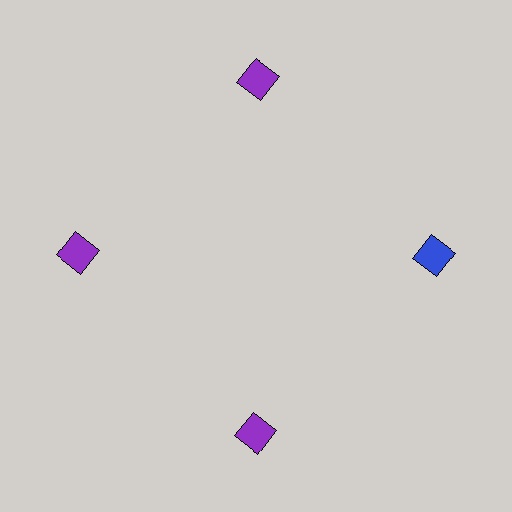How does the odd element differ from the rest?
It has a different color: blue instead of purple.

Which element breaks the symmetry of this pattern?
The blue diamond at roughly the 3 o'clock position breaks the symmetry. All other shapes are purple diamonds.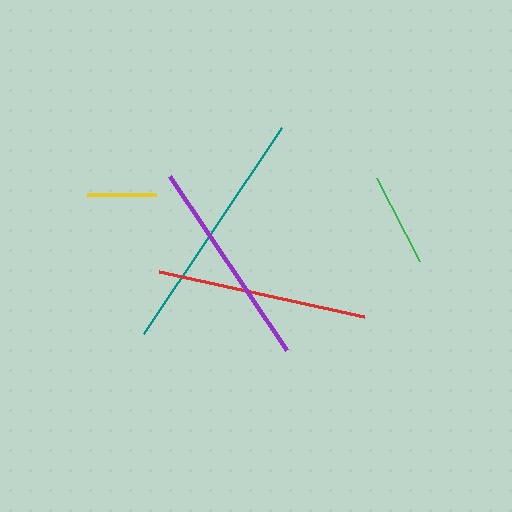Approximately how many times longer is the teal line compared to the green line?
The teal line is approximately 2.6 times the length of the green line.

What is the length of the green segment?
The green segment is approximately 94 pixels long.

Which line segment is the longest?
The teal line is the longest at approximately 248 pixels.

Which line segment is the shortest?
The yellow line is the shortest at approximately 69 pixels.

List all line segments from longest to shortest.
From longest to shortest: teal, red, purple, green, yellow.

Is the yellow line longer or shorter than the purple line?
The purple line is longer than the yellow line.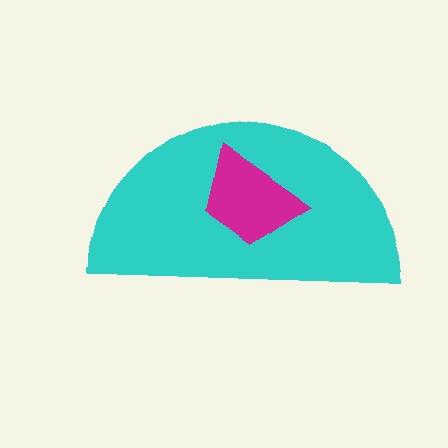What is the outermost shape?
The cyan semicircle.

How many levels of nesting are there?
2.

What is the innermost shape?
The magenta trapezoid.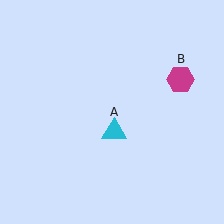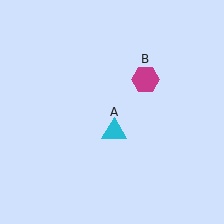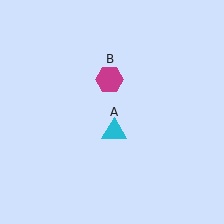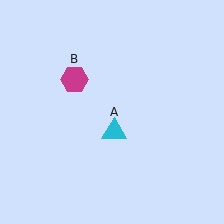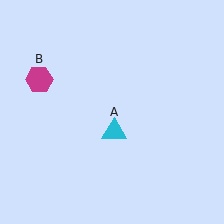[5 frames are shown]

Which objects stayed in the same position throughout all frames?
Cyan triangle (object A) remained stationary.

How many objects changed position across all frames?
1 object changed position: magenta hexagon (object B).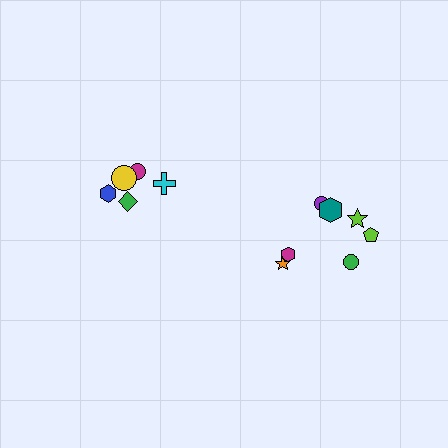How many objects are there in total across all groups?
There are 12 objects.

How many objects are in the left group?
There are 5 objects.